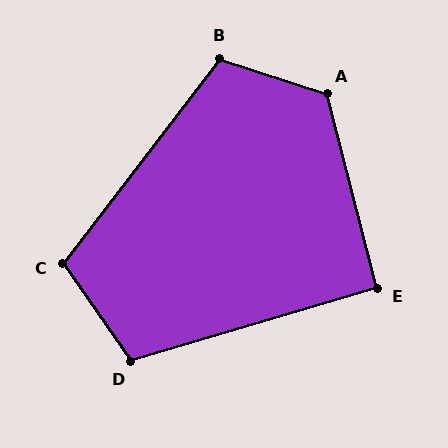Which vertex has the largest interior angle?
A, at approximately 123 degrees.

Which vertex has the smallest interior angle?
E, at approximately 92 degrees.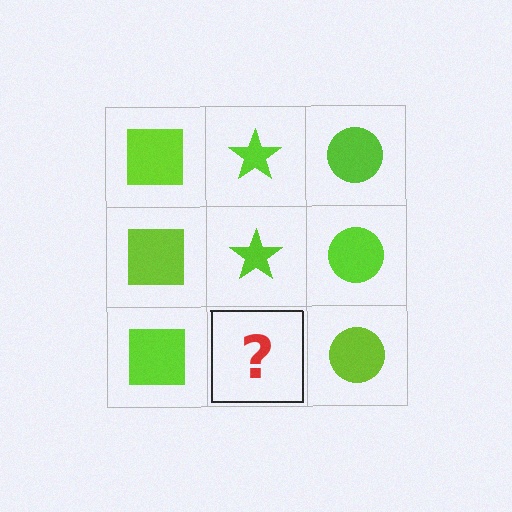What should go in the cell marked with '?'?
The missing cell should contain a lime star.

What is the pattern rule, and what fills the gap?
The rule is that each column has a consistent shape. The gap should be filled with a lime star.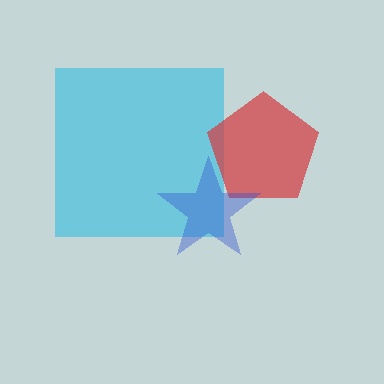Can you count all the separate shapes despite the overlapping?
Yes, there are 3 separate shapes.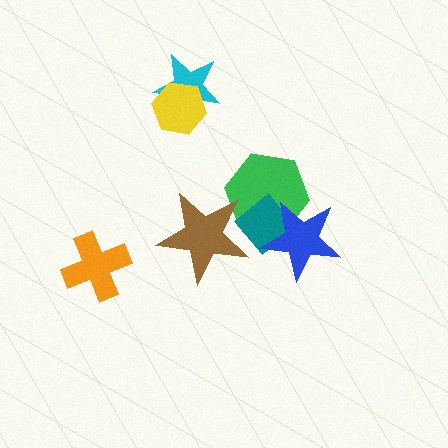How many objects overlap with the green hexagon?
3 objects overlap with the green hexagon.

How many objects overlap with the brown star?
2 objects overlap with the brown star.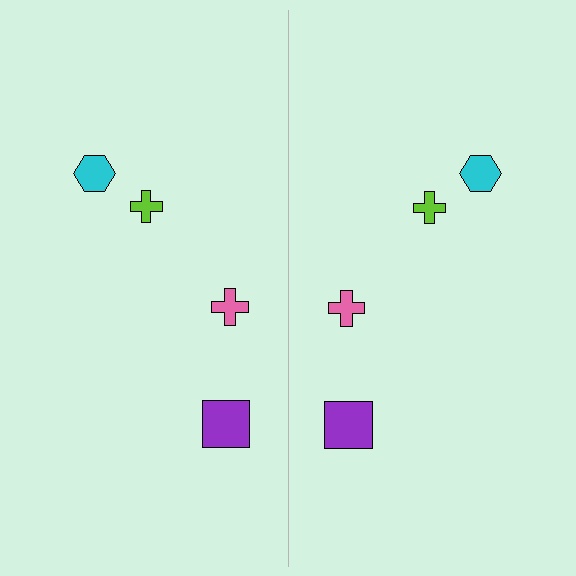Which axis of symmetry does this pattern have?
The pattern has a vertical axis of symmetry running through the center of the image.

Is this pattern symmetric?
Yes, this pattern has bilateral (reflection) symmetry.